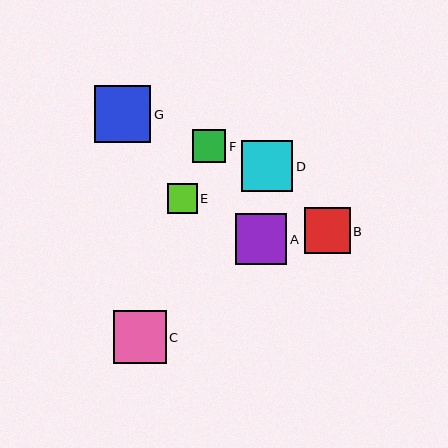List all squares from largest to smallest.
From largest to smallest: G, C, D, A, B, F, E.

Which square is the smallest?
Square E is the smallest with a size of approximately 30 pixels.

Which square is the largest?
Square G is the largest with a size of approximately 57 pixels.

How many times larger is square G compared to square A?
Square G is approximately 1.1 times the size of square A.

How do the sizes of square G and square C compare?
Square G and square C are approximately the same size.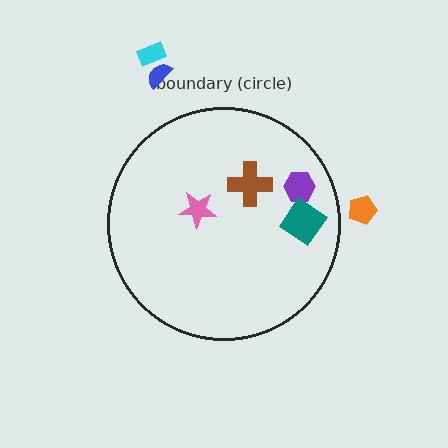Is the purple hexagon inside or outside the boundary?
Inside.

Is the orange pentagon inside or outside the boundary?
Outside.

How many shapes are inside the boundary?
4 inside, 3 outside.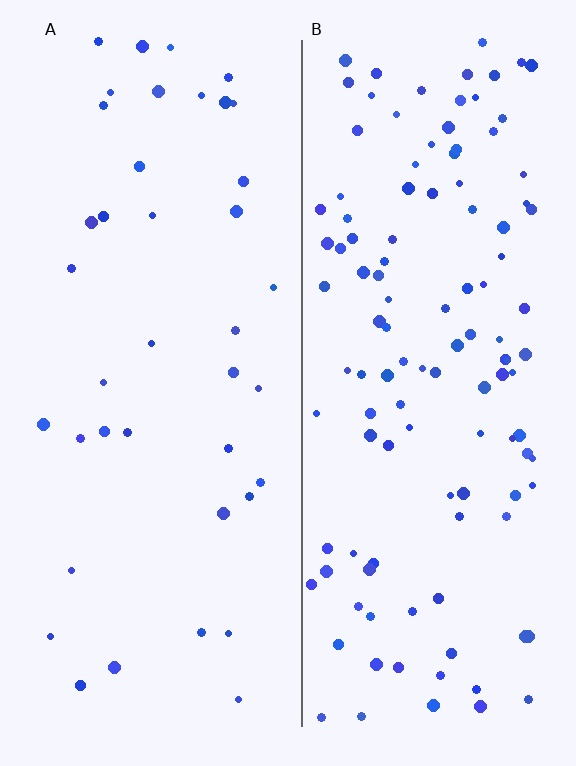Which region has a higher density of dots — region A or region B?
B (the right).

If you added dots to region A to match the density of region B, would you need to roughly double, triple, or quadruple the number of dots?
Approximately triple.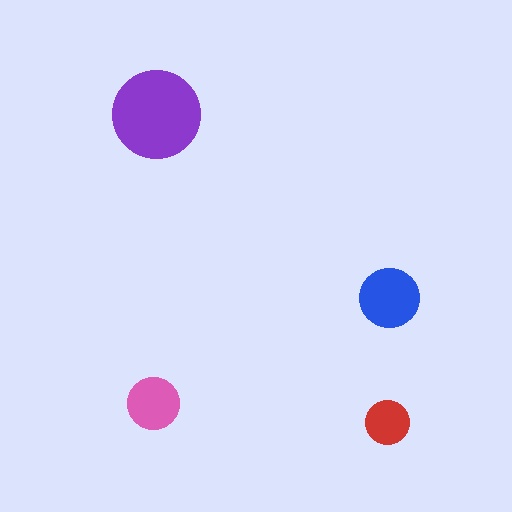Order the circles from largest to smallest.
the purple one, the blue one, the pink one, the red one.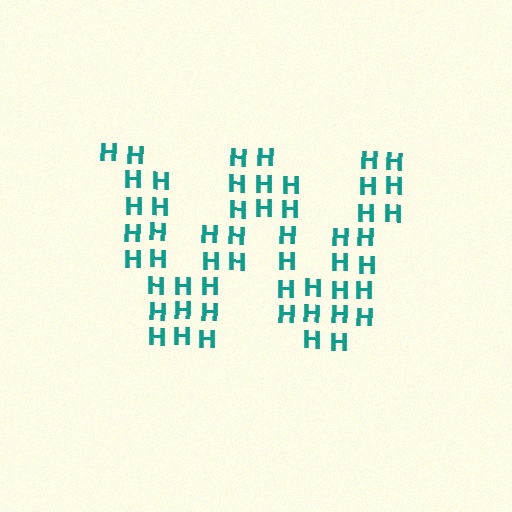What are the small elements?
The small elements are letter H's.